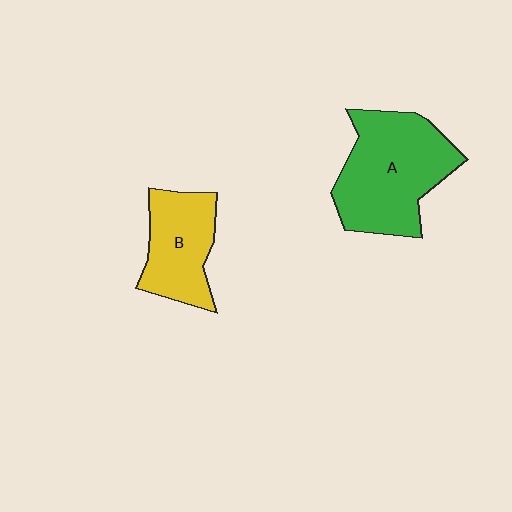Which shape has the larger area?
Shape A (green).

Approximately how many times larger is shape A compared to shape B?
Approximately 1.6 times.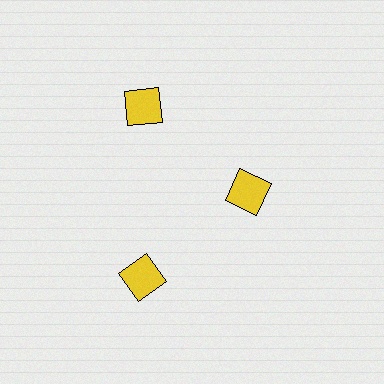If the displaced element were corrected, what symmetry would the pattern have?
It would have 3-fold rotational symmetry — the pattern would map onto itself every 120 degrees.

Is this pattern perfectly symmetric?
No. The 3 yellow diamonds are arranged in a ring, but one element near the 3 o'clock position is pulled inward toward the center, breaking the 3-fold rotational symmetry.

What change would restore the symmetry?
The symmetry would be restored by moving it outward, back onto the ring so that all 3 diamonds sit at equal angles and equal distance from the center.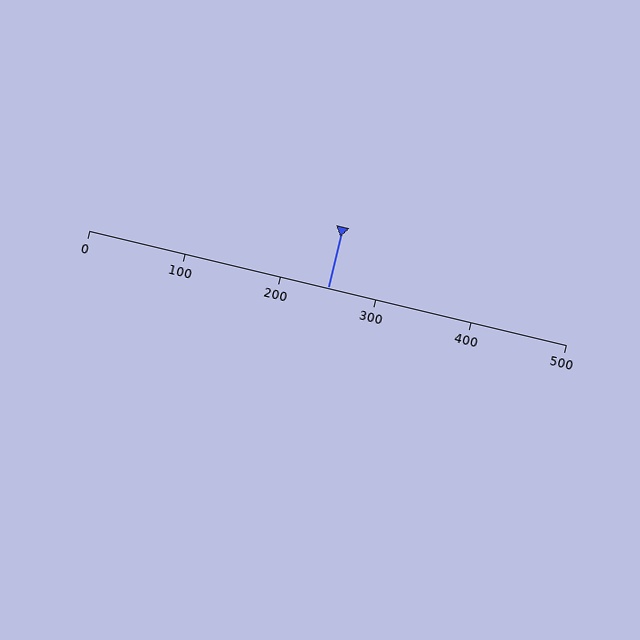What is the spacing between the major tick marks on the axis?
The major ticks are spaced 100 apart.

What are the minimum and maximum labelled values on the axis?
The axis runs from 0 to 500.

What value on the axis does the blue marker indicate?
The marker indicates approximately 250.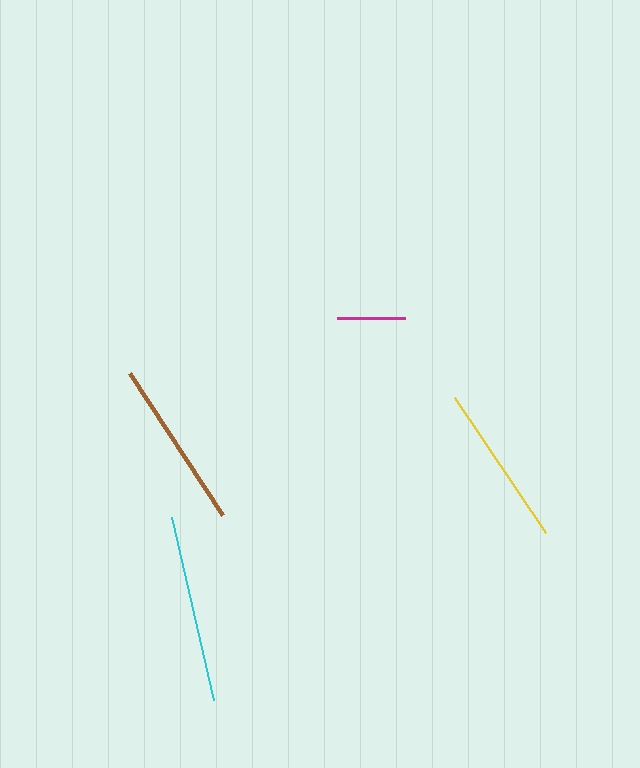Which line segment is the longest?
The cyan line is the longest at approximately 188 pixels.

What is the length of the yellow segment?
The yellow segment is approximately 163 pixels long.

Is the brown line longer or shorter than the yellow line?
The brown line is longer than the yellow line.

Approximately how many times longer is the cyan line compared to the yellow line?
The cyan line is approximately 1.2 times the length of the yellow line.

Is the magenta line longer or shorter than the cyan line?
The cyan line is longer than the magenta line.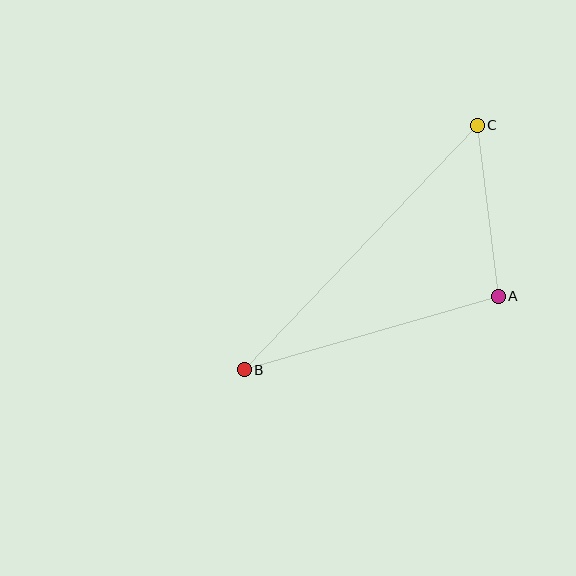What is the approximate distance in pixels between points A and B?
The distance between A and B is approximately 264 pixels.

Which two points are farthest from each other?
Points B and C are farthest from each other.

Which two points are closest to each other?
Points A and C are closest to each other.